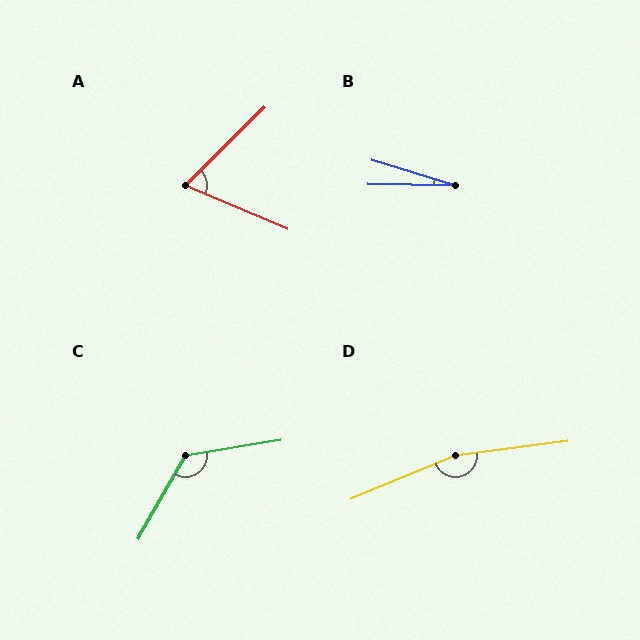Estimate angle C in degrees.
Approximately 129 degrees.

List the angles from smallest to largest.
B (16°), A (67°), C (129°), D (165°).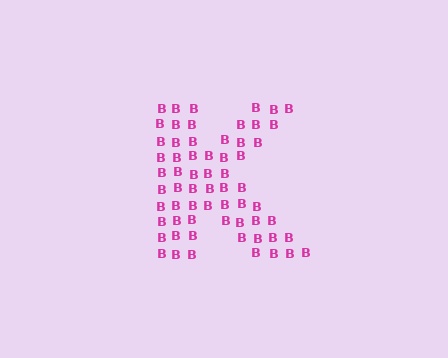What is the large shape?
The large shape is the letter K.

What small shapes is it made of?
It is made of small letter B's.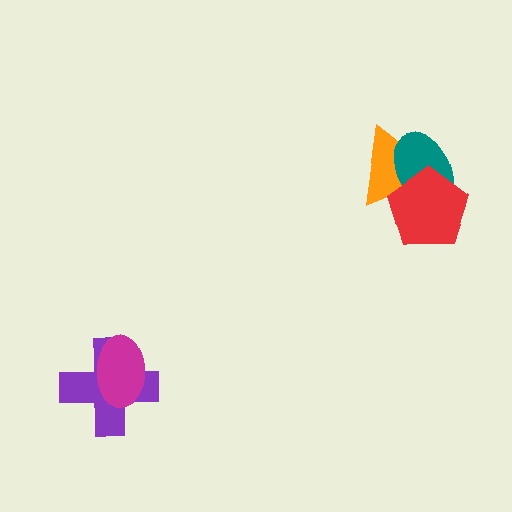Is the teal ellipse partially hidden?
Yes, it is partially covered by another shape.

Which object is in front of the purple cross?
The magenta ellipse is in front of the purple cross.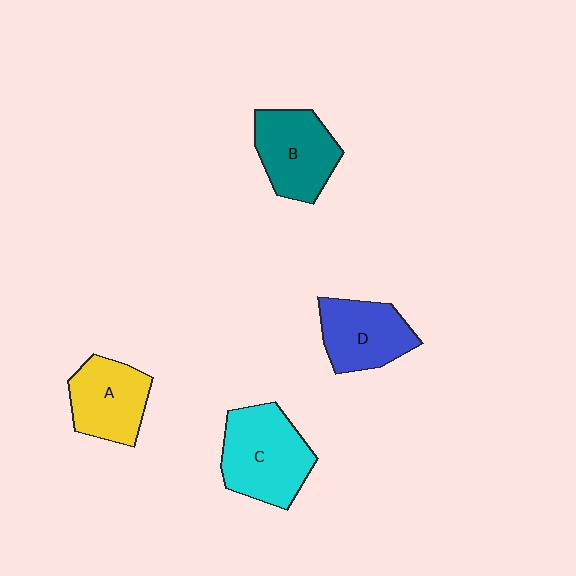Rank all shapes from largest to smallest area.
From largest to smallest: C (cyan), B (teal), A (yellow), D (blue).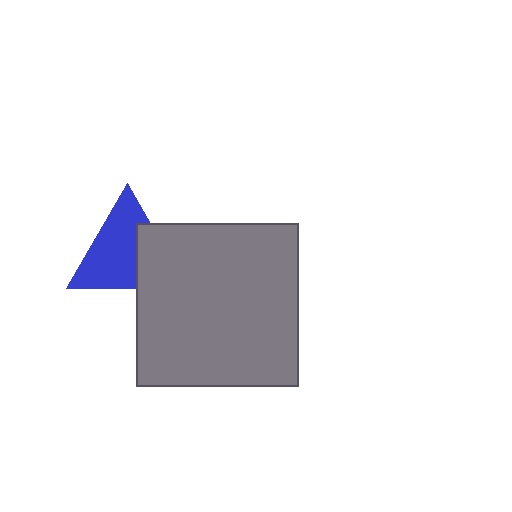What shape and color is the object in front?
The object in front is a gray square.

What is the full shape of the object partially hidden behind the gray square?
The partially hidden object is a blue triangle.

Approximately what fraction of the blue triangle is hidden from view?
Roughly 34% of the blue triangle is hidden behind the gray square.